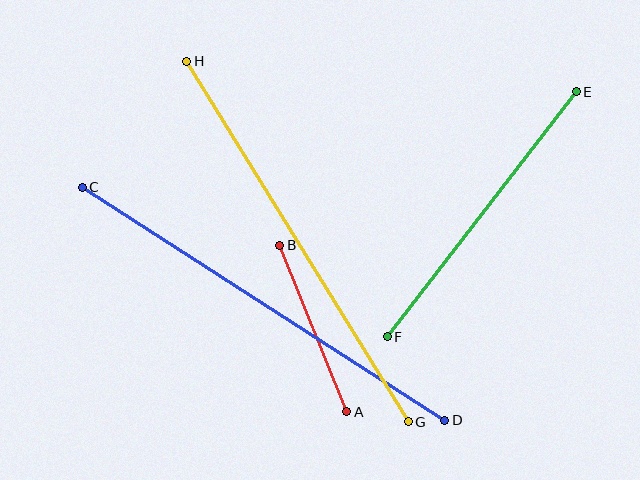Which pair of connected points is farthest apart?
Points C and D are farthest apart.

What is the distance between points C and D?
The distance is approximately 431 pixels.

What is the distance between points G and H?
The distance is approximately 423 pixels.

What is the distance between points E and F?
The distance is approximately 309 pixels.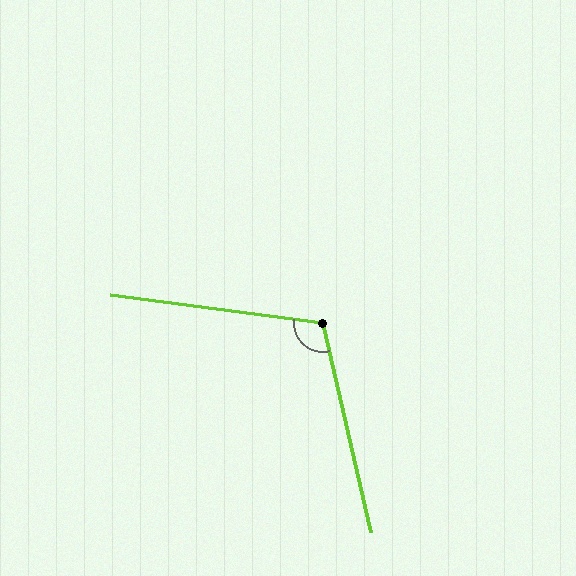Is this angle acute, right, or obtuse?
It is obtuse.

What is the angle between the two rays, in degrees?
Approximately 110 degrees.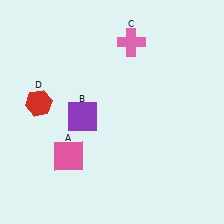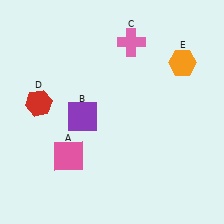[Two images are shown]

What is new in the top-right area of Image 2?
An orange hexagon (E) was added in the top-right area of Image 2.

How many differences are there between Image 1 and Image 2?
There is 1 difference between the two images.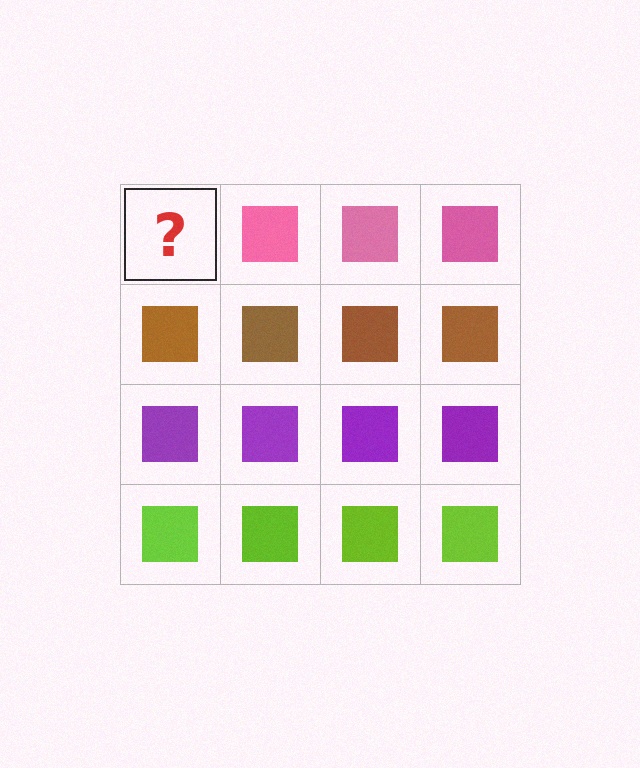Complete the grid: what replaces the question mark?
The question mark should be replaced with a pink square.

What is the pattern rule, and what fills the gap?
The rule is that each row has a consistent color. The gap should be filled with a pink square.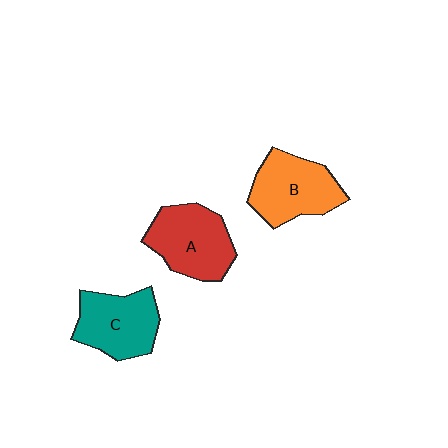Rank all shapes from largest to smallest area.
From largest to smallest: A (red), B (orange), C (teal).